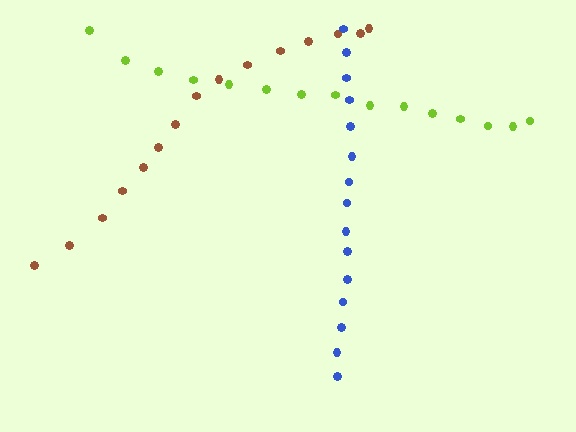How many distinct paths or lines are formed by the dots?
There are 3 distinct paths.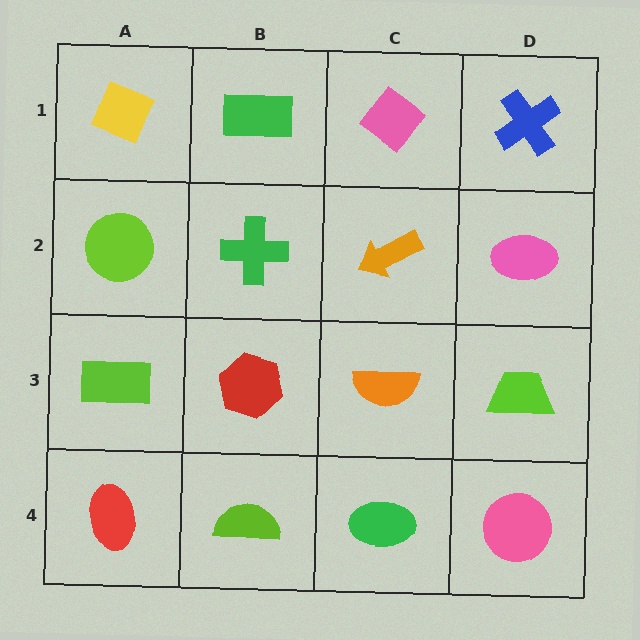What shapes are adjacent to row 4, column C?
An orange semicircle (row 3, column C), a lime semicircle (row 4, column B), a pink circle (row 4, column D).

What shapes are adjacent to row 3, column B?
A green cross (row 2, column B), a lime semicircle (row 4, column B), a lime rectangle (row 3, column A), an orange semicircle (row 3, column C).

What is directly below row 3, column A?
A red ellipse.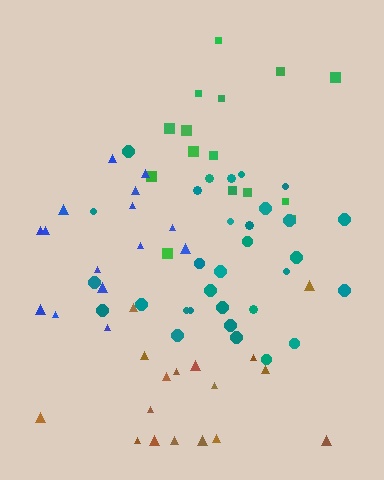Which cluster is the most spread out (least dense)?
Brown.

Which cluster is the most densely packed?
Teal.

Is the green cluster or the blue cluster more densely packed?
Blue.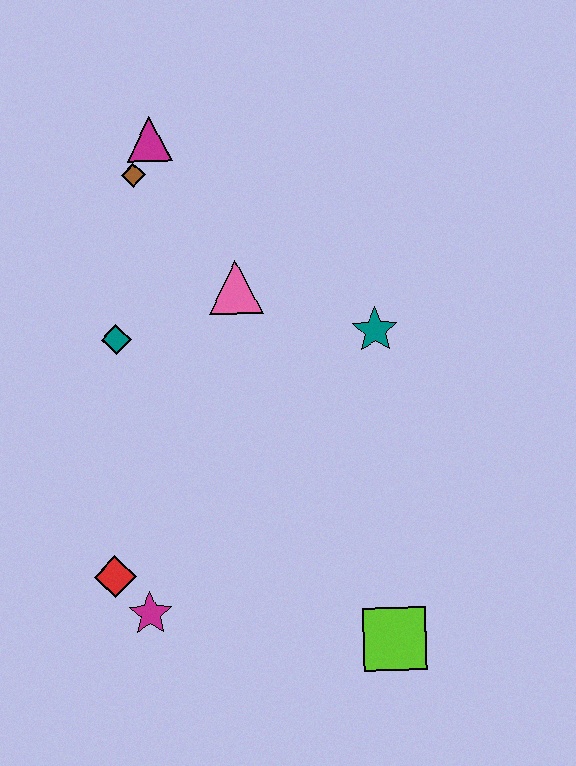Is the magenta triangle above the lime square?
Yes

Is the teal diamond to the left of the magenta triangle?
Yes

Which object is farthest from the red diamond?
The magenta triangle is farthest from the red diamond.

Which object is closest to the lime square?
The magenta star is closest to the lime square.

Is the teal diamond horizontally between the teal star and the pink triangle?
No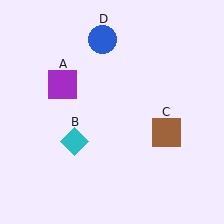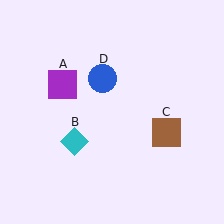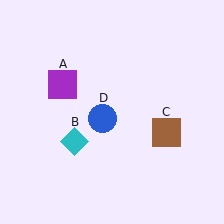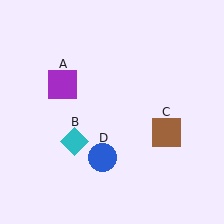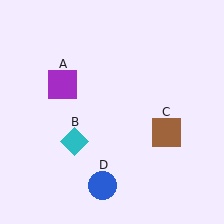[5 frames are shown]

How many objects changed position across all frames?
1 object changed position: blue circle (object D).